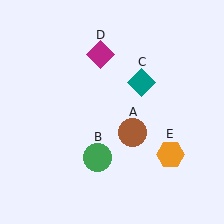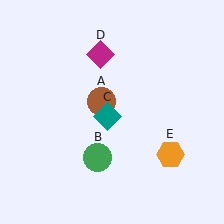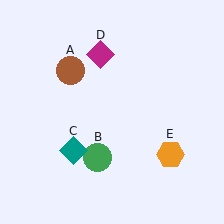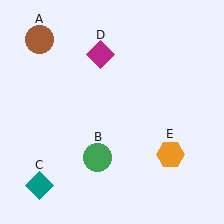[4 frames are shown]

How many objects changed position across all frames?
2 objects changed position: brown circle (object A), teal diamond (object C).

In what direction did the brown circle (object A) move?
The brown circle (object A) moved up and to the left.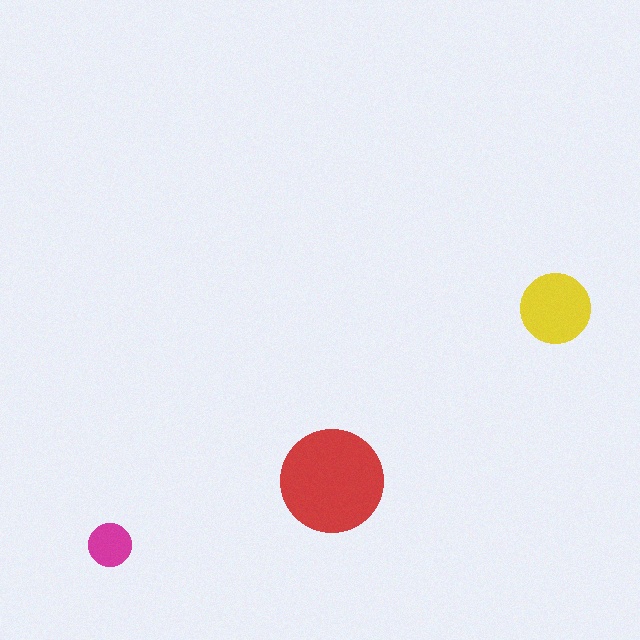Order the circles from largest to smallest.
the red one, the yellow one, the magenta one.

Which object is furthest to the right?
The yellow circle is rightmost.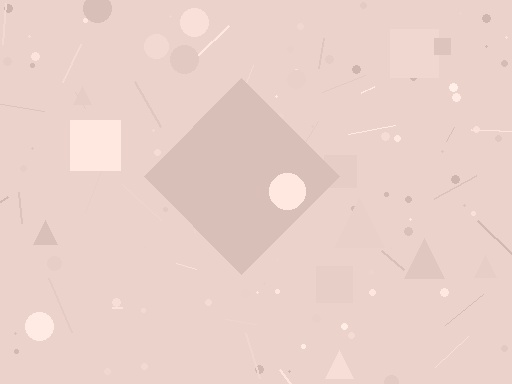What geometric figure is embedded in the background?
A diamond is embedded in the background.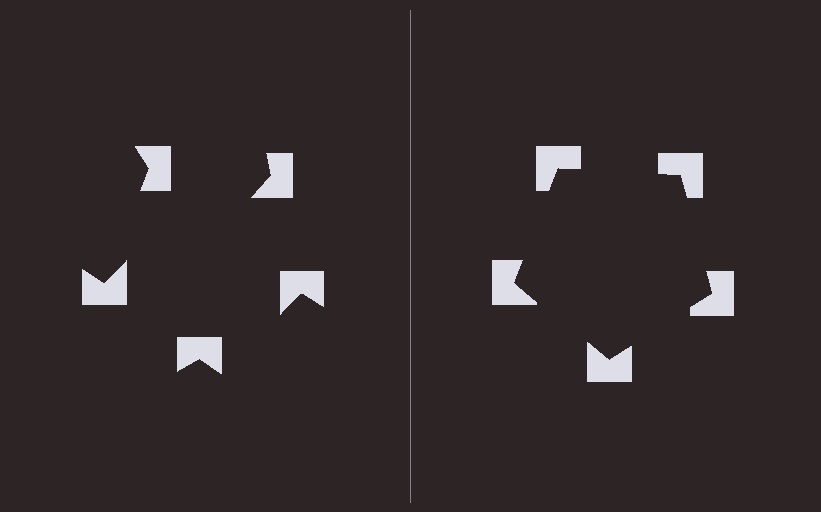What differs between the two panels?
The notched squares are positioned identically on both sides; only the wedge orientations differ. On the right they align to a pentagon; on the left they are misaligned.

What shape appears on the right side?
An illusory pentagon.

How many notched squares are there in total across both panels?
10 — 5 on each side.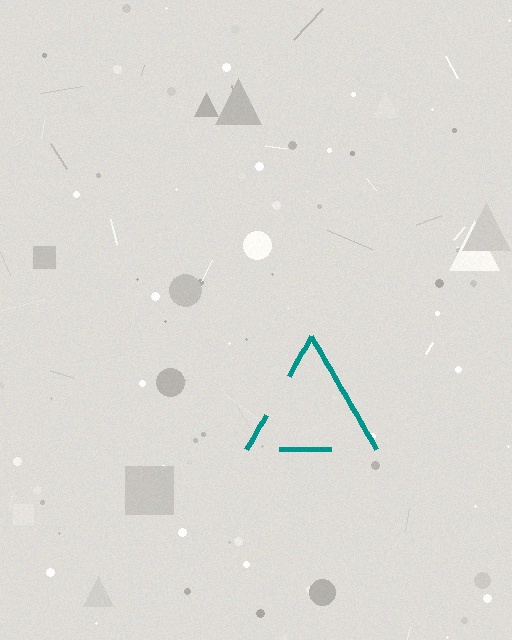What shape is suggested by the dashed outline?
The dashed outline suggests a triangle.